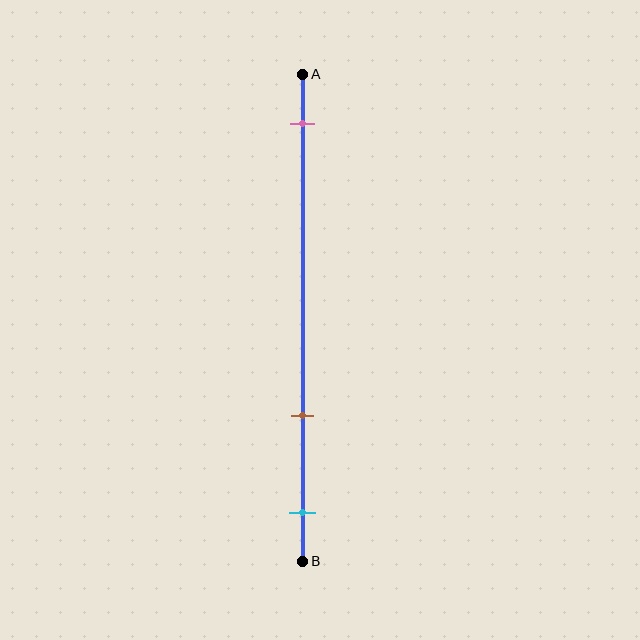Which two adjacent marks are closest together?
The brown and cyan marks are the closest adjacent pair.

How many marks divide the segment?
There are 3 marks dividing the segment.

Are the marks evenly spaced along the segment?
No, the marks are not evenly spaced.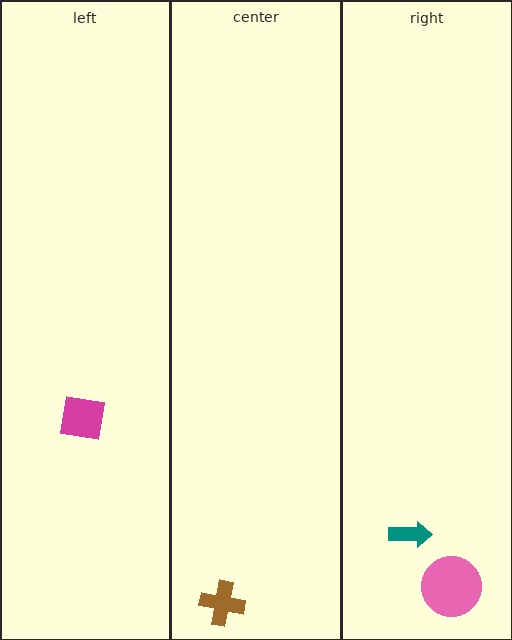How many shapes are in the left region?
1.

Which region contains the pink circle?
The right region.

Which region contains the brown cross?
The center region.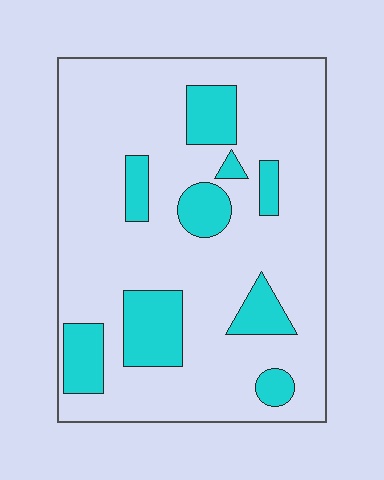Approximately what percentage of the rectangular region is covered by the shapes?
Approximately 20%.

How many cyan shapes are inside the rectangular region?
9.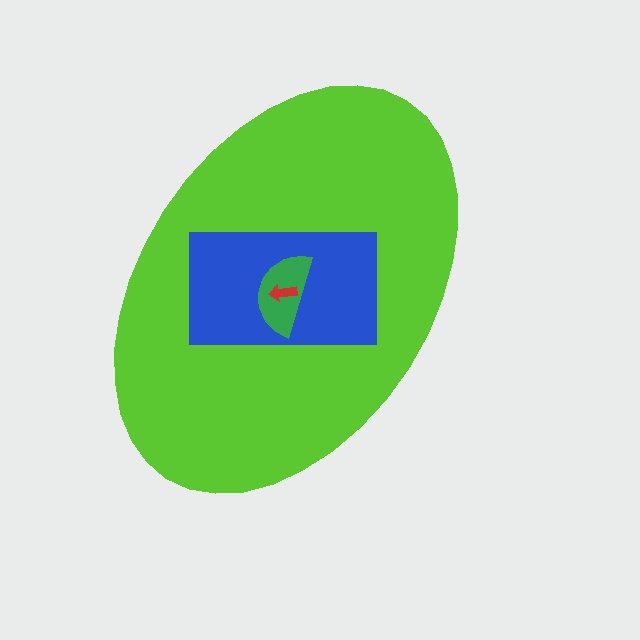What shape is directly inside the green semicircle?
The red arrow.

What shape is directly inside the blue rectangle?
The green semicircle.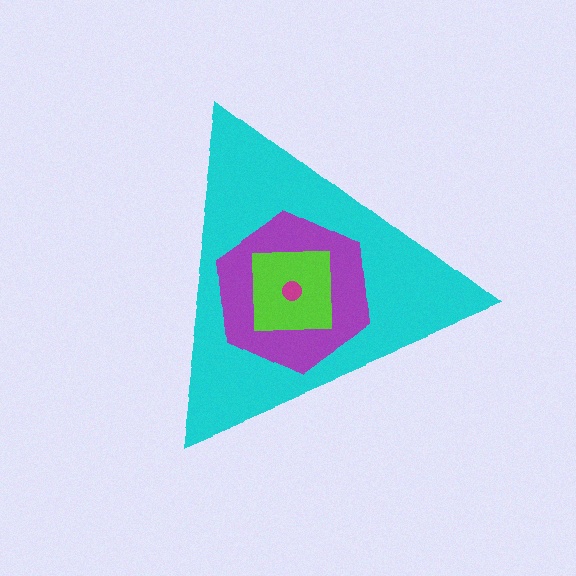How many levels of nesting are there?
4.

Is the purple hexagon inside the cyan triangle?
Yes.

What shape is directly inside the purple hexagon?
The lime square.